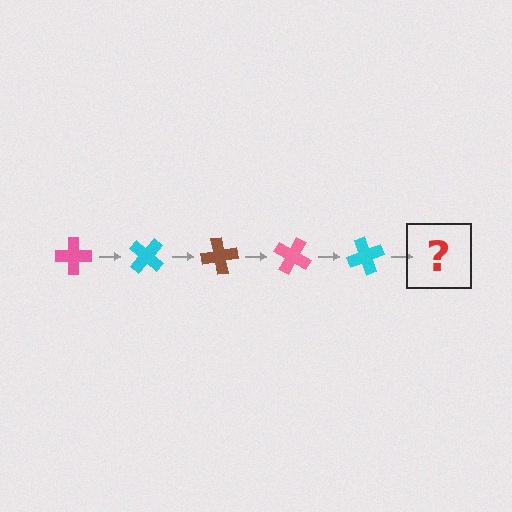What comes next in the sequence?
The next element should be a brown cross, rotated 200 degrees from the start.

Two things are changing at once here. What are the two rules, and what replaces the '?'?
The two rules are that it rotates 40 degrees each step and the color cycles through pink, cyan, and brown. The '?' should be a brown cross, rotated 200 degrees from the start.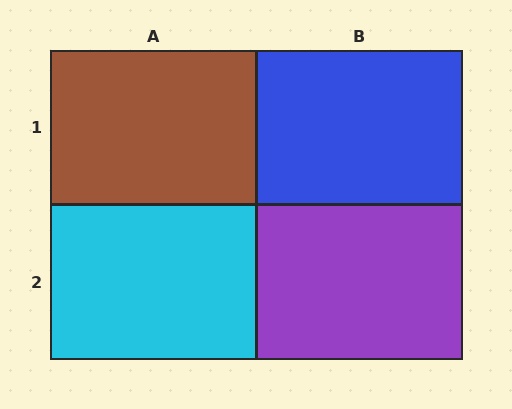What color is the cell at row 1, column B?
Blue.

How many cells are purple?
1 cell is purple.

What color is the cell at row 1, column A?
Brown.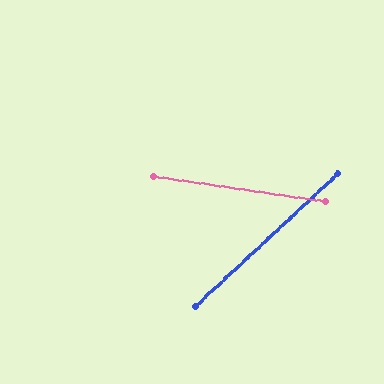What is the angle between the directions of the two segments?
Approximately 51 degrees.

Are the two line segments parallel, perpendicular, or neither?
Neither parallel nor perpendicular — they differ by about 51°.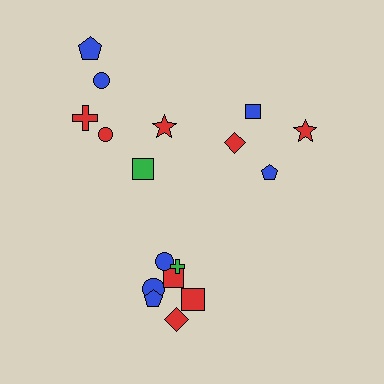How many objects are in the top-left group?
There are 6 objects.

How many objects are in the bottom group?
There are 7 objects.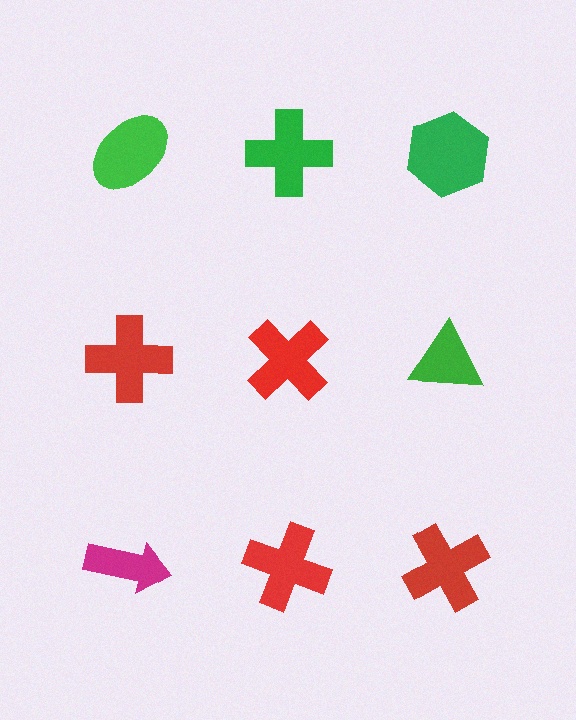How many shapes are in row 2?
3 shapes.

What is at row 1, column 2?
A green cross.